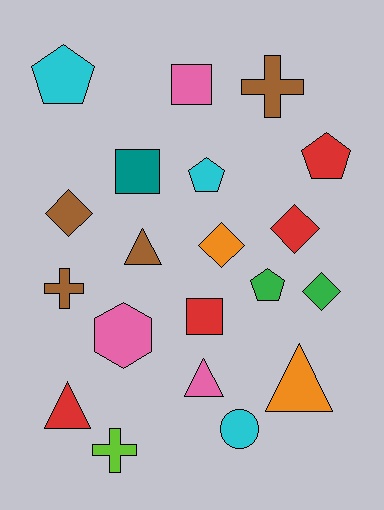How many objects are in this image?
There are 20 objects.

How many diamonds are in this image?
There are 4 diamonds.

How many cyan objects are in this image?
There are 3 cyan objects.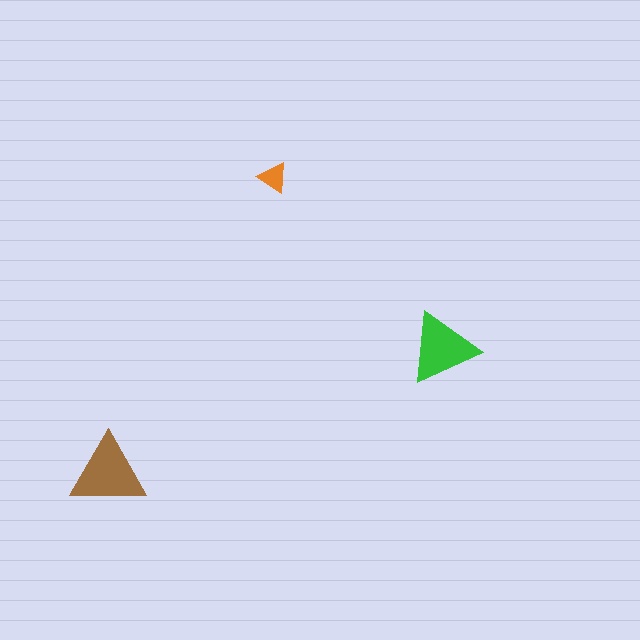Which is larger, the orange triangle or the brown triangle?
The brown one.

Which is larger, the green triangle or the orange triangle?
The green one.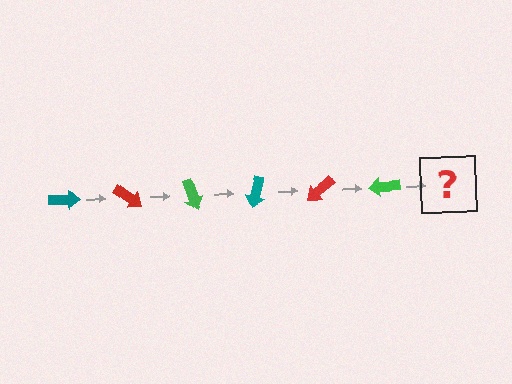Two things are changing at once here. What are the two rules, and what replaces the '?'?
The two rules are that it rotates 35 degrees each step and the color cycles through teal, red, and green. The '?' should be a teal arrow, rotated 210 degrees from the start.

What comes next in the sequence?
The next element should be a teal arrow, rotated 210 degrees from the start.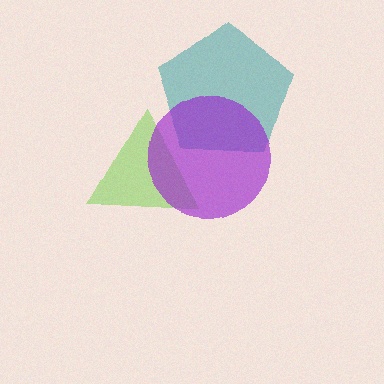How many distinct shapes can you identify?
There are 3 distinct shapes: a teal pentagon, a lime triangle, a purple circle.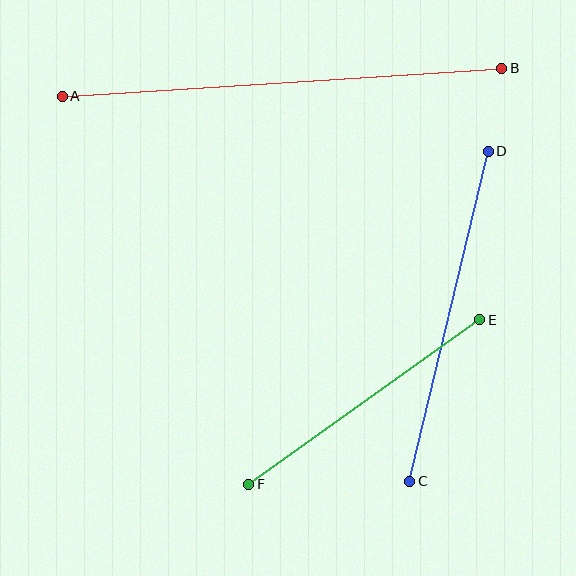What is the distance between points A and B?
The distance is approximately 440 pixels.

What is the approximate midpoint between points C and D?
The midpoint is at approximately (449, 316) pixels.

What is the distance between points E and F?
The distance is approximately 283 pixels.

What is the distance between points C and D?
The distance is approximately 339 pixels.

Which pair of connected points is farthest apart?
Points A and B are farthest apart.